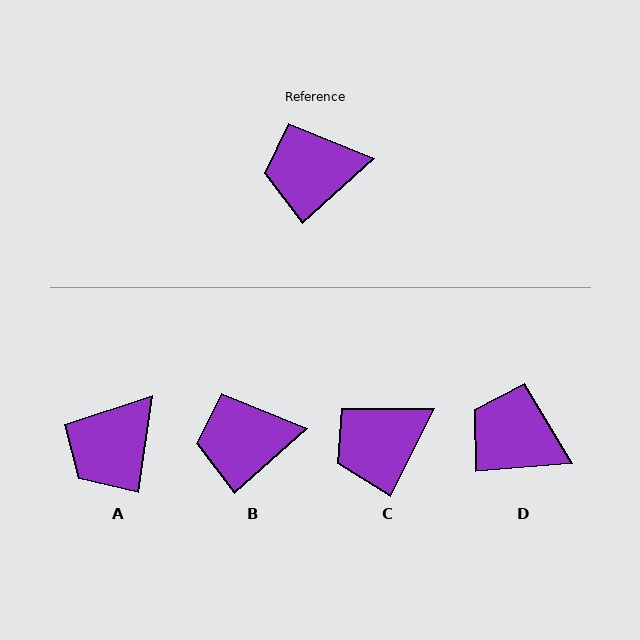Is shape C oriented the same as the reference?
No, it is off by about 22 degrees.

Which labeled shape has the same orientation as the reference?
B.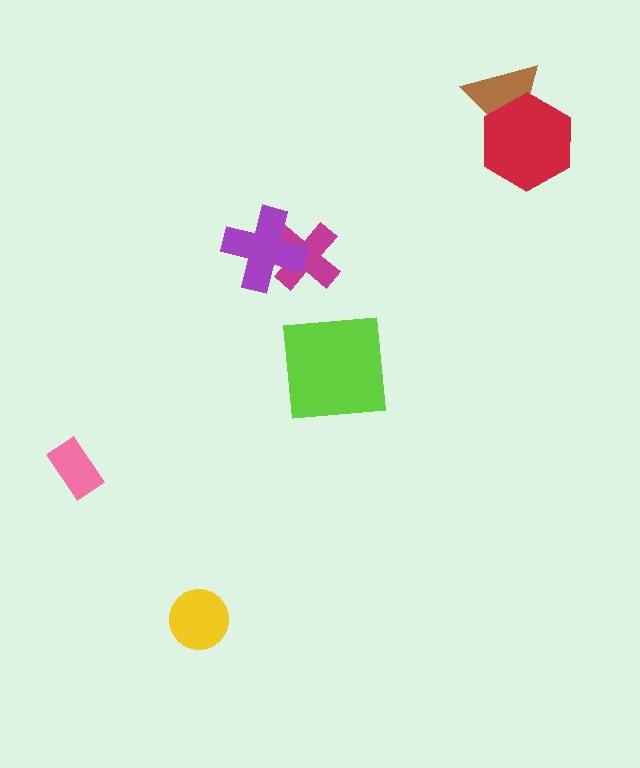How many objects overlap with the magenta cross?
1 object overlaps with the magenta cross.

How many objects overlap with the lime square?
0 objects overlap with the lime square.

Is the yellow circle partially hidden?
No, no other shape covers it.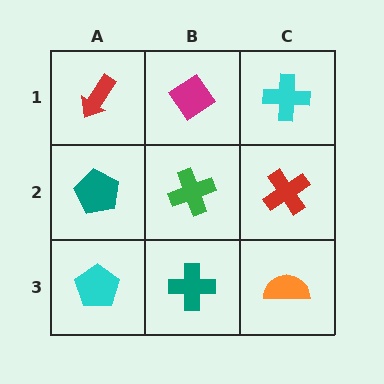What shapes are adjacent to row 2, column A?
A red arrow (row 1, column A), a cyan pentagon (row 3, column A), a green cross (row 2, column B).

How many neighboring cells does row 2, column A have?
3.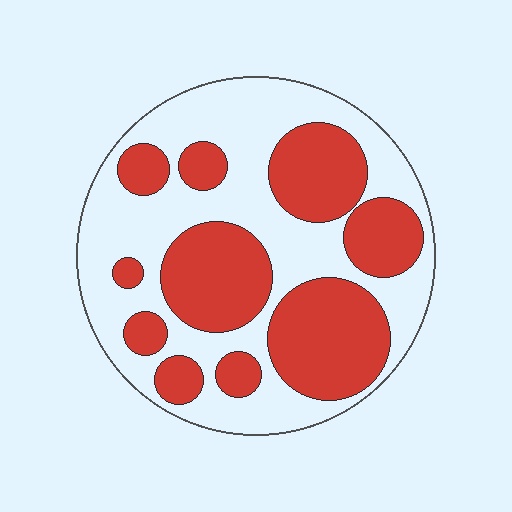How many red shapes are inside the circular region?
10.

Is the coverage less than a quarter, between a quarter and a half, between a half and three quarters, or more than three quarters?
Between a quarter and a half.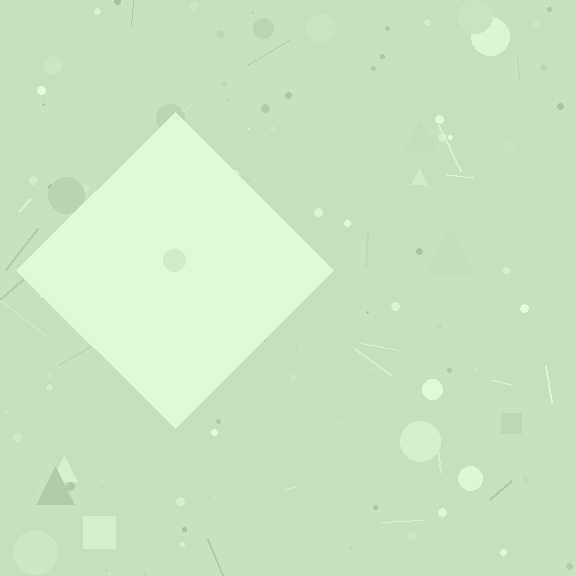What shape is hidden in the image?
A diamond is hidden in the image.